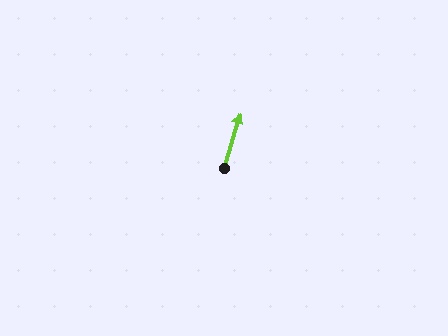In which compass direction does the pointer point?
North.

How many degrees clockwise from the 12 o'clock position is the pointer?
Approximately 17 degrees.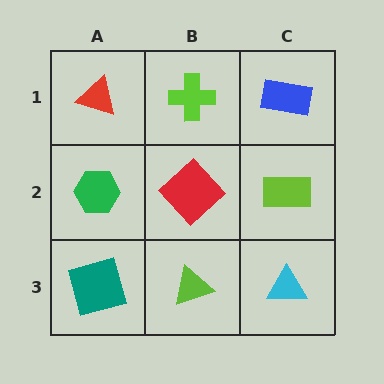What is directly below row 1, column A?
A green hexagon.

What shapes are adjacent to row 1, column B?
A red diamond (row 2, column B), a red triangle (row 1, column A), a blue rectangle (row 1, column C).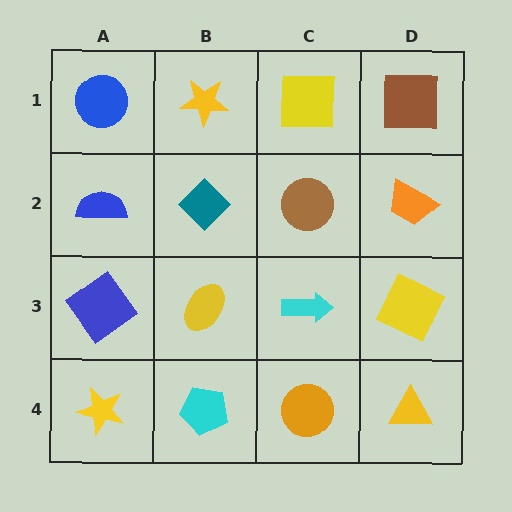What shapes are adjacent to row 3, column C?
A brown circle (row 2, column C), an orange circle (row 4, column C), a yellow ellipse (row 3, column B), a yellow square (row 3, column D).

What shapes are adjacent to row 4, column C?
A cyan arrow (row 3, column C), a cyan pentagon (row 4, column B), a yellow triangle (row 4, column D).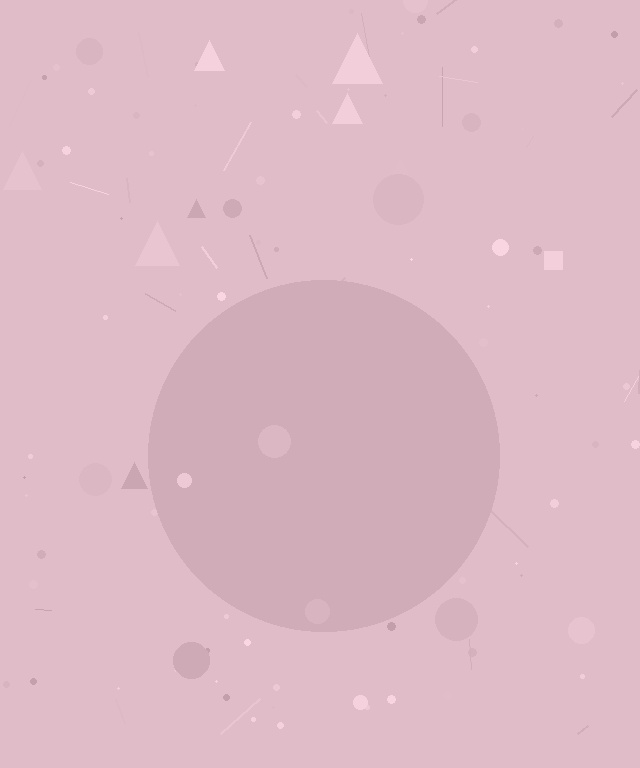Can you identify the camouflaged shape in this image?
The camouflaged shape is a circle.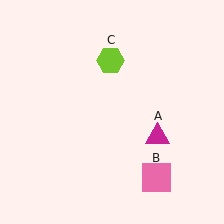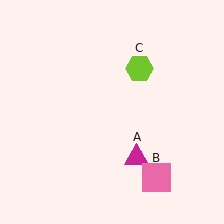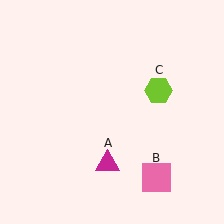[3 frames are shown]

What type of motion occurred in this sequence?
The magenta triangle (object A), lime hexagon (object C) rotated clockwise around the center of the scene.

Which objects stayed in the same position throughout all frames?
Pink square (object B) remained stationary.